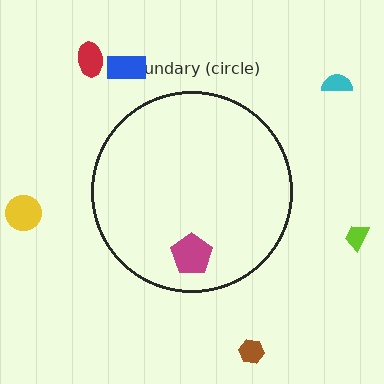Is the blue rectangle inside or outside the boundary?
Outside.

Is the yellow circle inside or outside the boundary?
Outside.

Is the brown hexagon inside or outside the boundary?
Outside.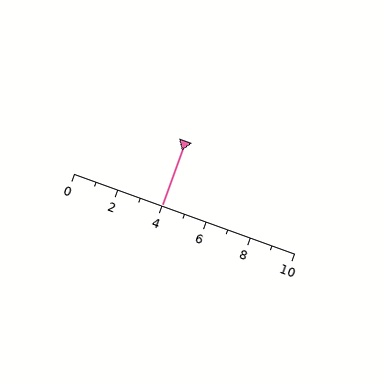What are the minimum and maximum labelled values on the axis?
The axis runs from 0 to 10.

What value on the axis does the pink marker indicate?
The marker indicates approximately 4.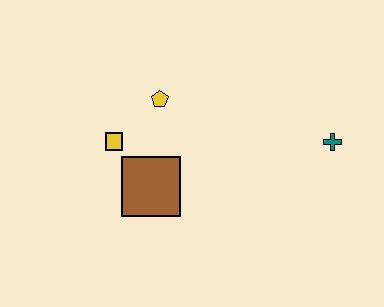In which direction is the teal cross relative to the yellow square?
The teal cross is to the right of the yellow square.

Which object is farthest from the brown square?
The teal cross is farthest from the brown square.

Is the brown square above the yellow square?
No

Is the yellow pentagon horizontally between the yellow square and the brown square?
No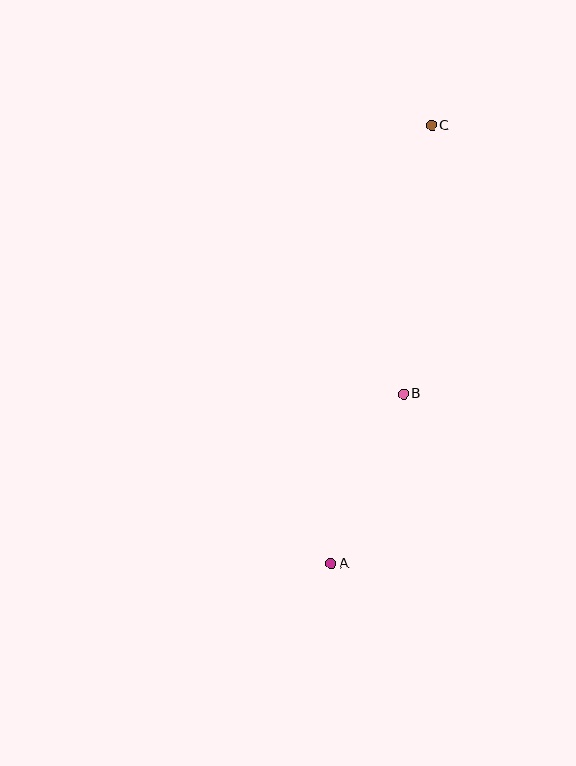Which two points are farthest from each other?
Points A and C are farthest from each other.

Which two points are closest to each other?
Points A and B are closest to each other.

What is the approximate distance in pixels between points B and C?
The distance between B and C is approximately 270 pixels.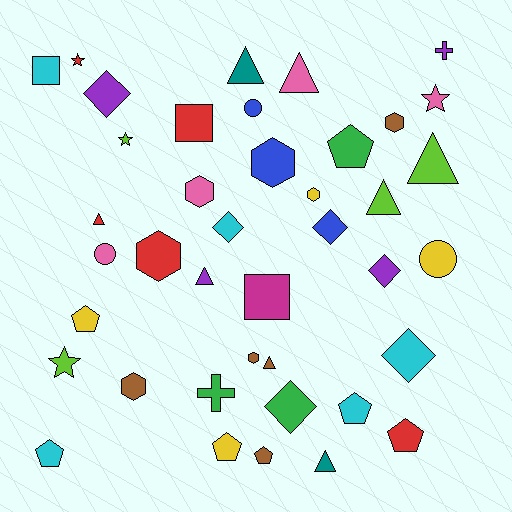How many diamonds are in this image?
There are 6 diamonds.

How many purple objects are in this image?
There are 4 purple objects.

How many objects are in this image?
There are 40 objects.